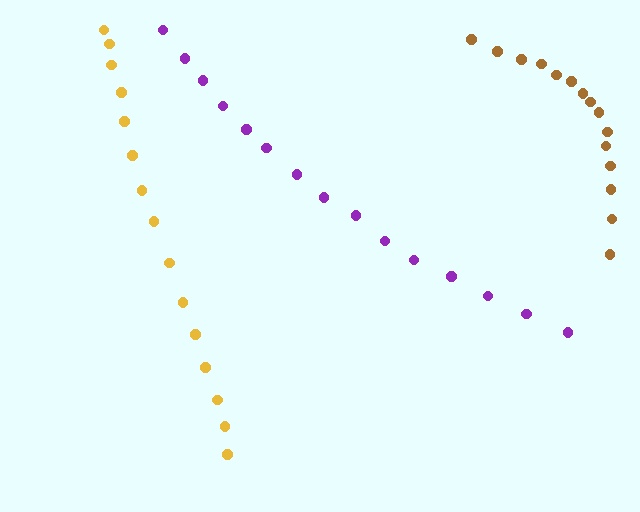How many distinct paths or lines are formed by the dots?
There are 3 distinct paths.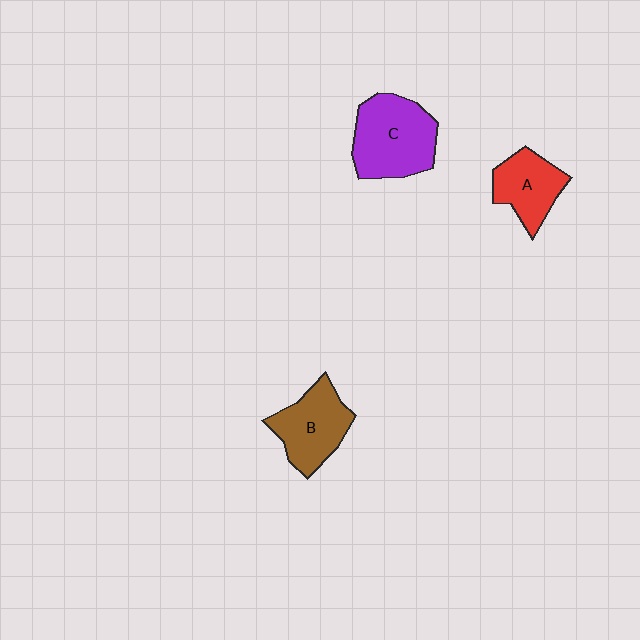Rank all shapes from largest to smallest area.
From largest to smallest: C (purple), B (brown), A (red).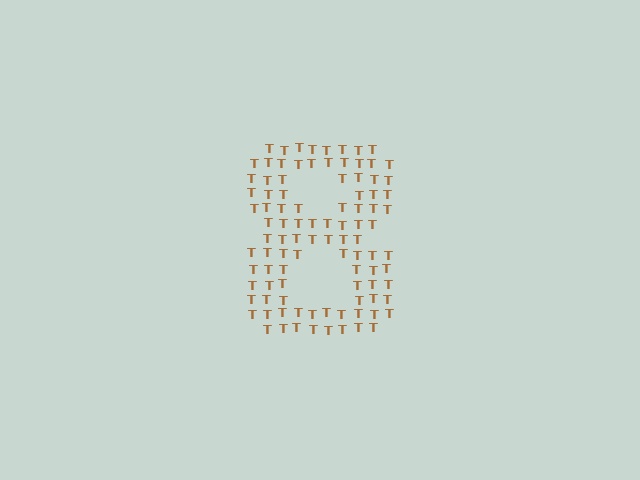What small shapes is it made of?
It is made of small letter T's.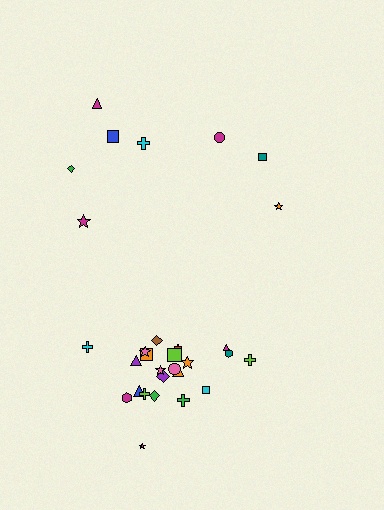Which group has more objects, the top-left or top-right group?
The top-left group.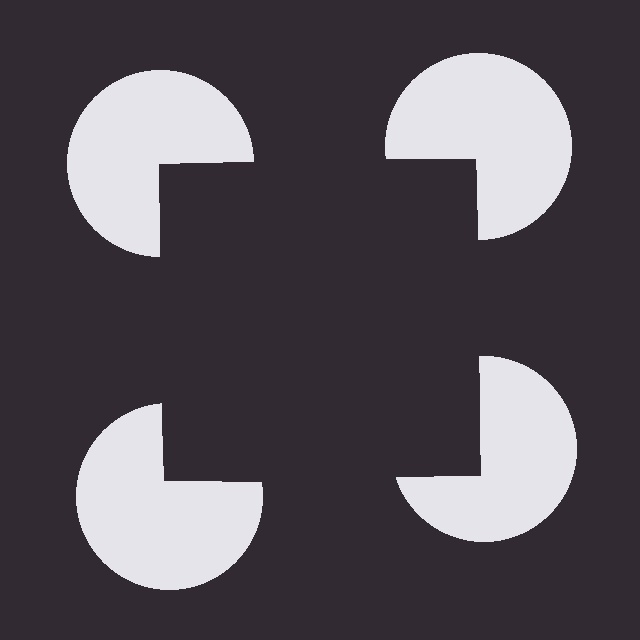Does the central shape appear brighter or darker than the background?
It typically appears slightly darker than the background, even though no actual brightness change is drawn.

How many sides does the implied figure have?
4 sides.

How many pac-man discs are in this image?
There are 4 — one at each vertex of the illusory square.